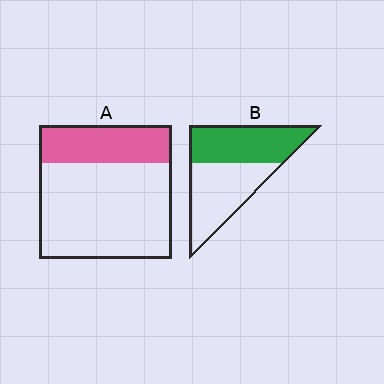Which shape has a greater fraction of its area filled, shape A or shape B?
Shape B.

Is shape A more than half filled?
No.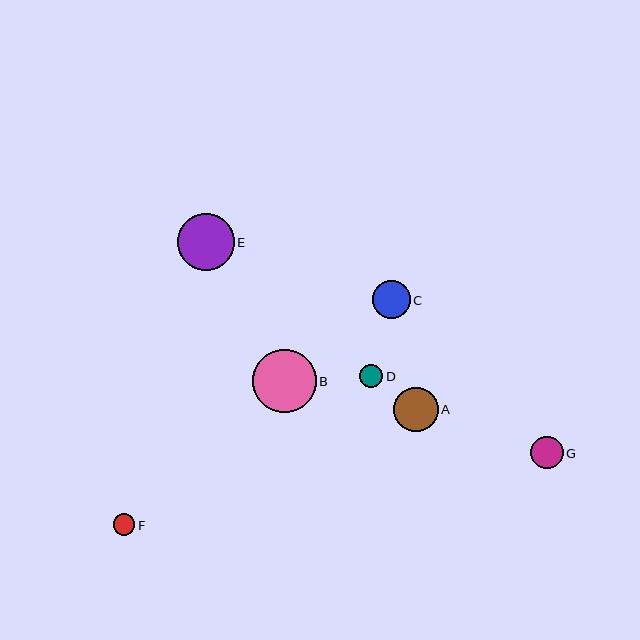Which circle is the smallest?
Circle F is the smallest with a size of approximately 21 pixels.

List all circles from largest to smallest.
From largest to smallest: B, E, A, C, G, D, F.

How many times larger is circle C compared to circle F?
Circle C is approximately 1.8 times the size of circle F.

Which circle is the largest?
Circle B is the largest with a size of approximately 63 pixels.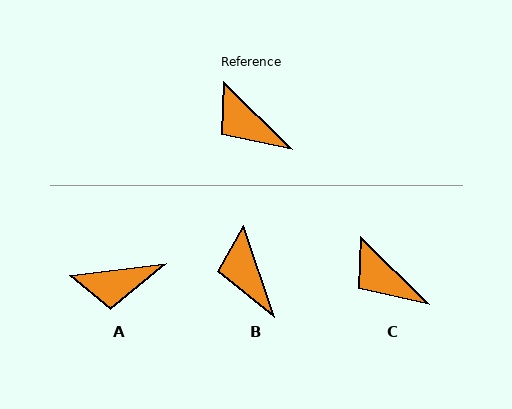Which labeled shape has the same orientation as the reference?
C.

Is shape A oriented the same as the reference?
No, it is off by about 52 degrees.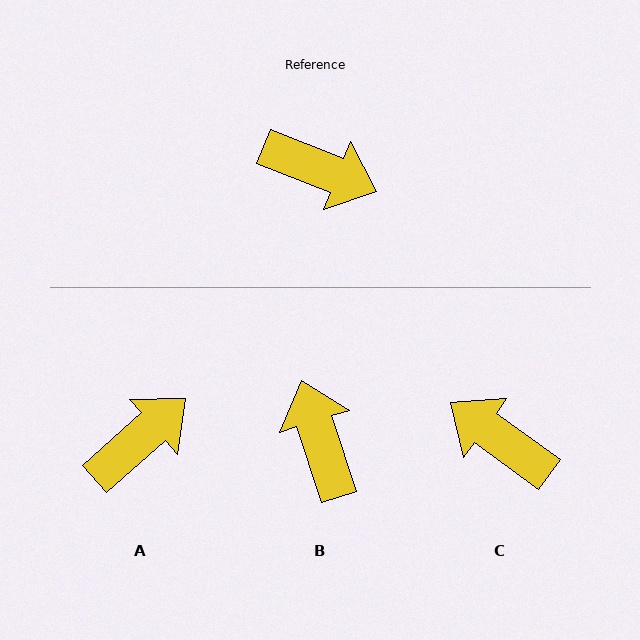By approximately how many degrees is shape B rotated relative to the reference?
Approximately 130 degrees counter-clockwise.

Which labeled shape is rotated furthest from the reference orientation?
C, about 166 degrees away.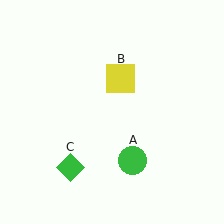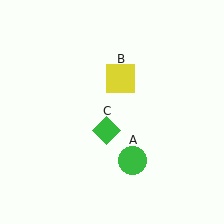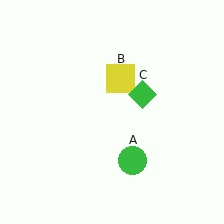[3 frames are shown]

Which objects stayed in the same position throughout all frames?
Green circle (object A) and yellow square (object B) remained stationary.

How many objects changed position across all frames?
1 object changed position: green diamond (object C).